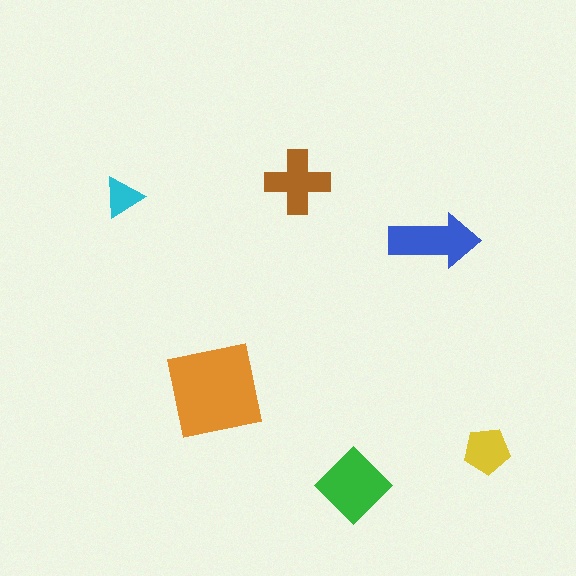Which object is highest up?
The brown cross is topmost.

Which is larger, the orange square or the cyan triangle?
The orange square.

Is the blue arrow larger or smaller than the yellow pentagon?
Larger.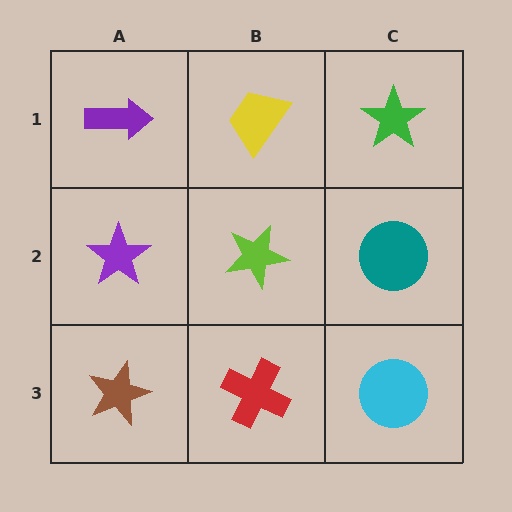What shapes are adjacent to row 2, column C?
A green star (row 1, column C), a cyan circle (row 3, column C), a lime star (row 2, column B).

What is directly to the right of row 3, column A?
A red cross.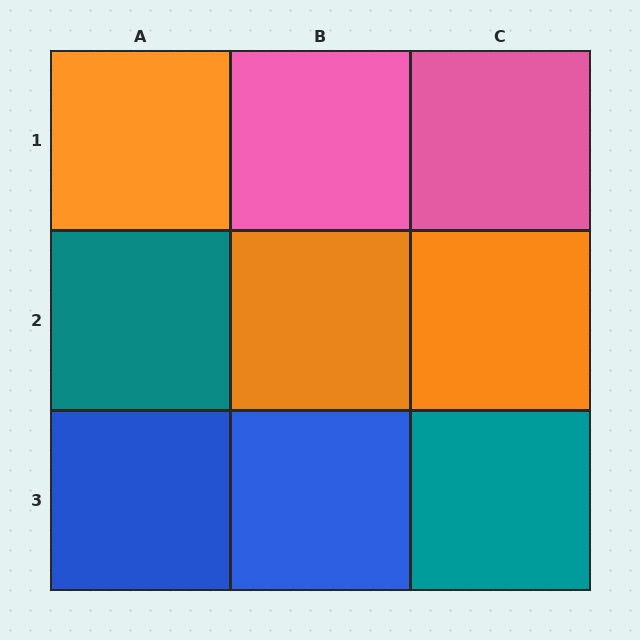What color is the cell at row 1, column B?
Pink.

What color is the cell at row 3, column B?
Blue.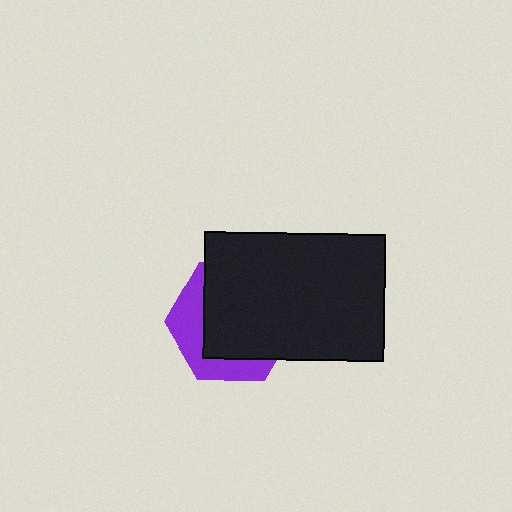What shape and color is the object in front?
The object in front is a black rectangle.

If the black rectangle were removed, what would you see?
You would see the complete purple hexagon.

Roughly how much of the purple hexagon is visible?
A small part of it is visible (roughly 34%).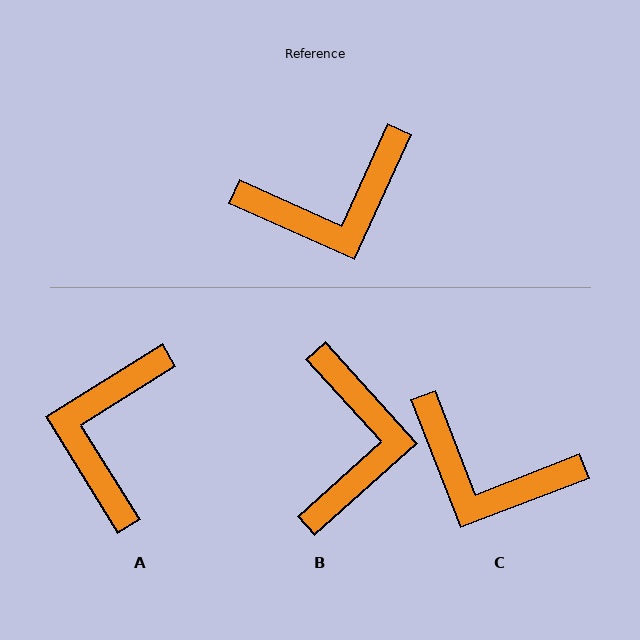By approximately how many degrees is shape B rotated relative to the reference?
Approximately 66 degrees counter-clockwise.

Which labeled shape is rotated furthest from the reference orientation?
A, about 124 degrees away.